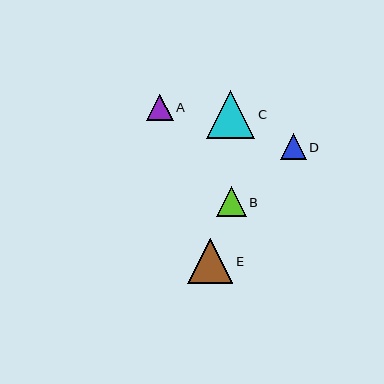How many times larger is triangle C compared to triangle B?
Triangle C is approximately 1.6 times the size of triangle B.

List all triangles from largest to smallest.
From largest to smallest: C, E, B, A, D.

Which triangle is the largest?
Triangle C is the largest with a size of approximately 48 pixels.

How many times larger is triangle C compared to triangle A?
Triangle C is approximately 1.8 times the size of triangle A.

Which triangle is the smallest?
Triangle D is the smallest with a size of approximately 26 pixels.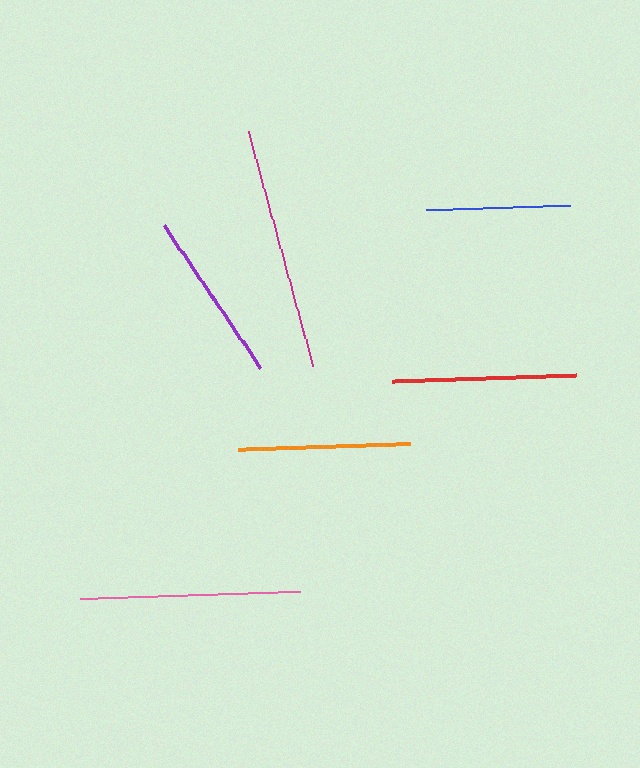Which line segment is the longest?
The magenta line is the longest at approximately 244 pixels.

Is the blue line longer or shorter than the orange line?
The orange line is longer than the blue line.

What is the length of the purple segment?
The purple segment is approximately 173 pixels long.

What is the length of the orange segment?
The orange segment is approximately 172 pixels long.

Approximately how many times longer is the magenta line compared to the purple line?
The magenta line is approximately 1.4 times the length of the purple line.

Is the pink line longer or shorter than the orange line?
The pink line is longer than the orange line.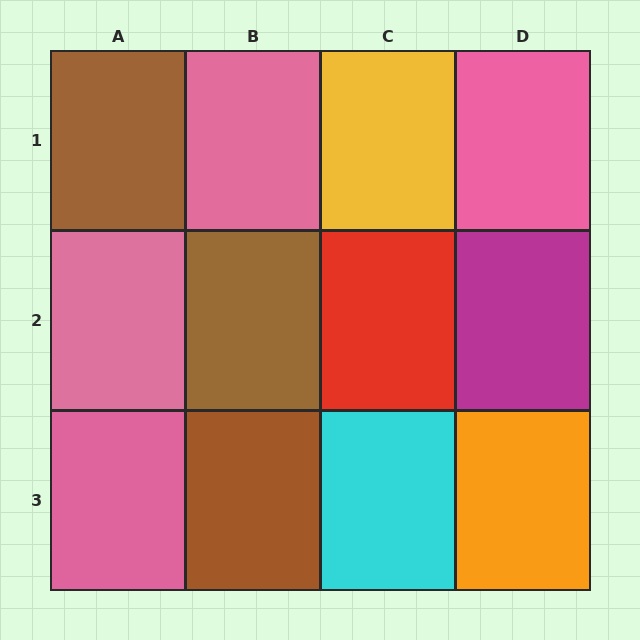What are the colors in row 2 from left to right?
Pink, brown, red, magenta.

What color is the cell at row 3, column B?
Brown.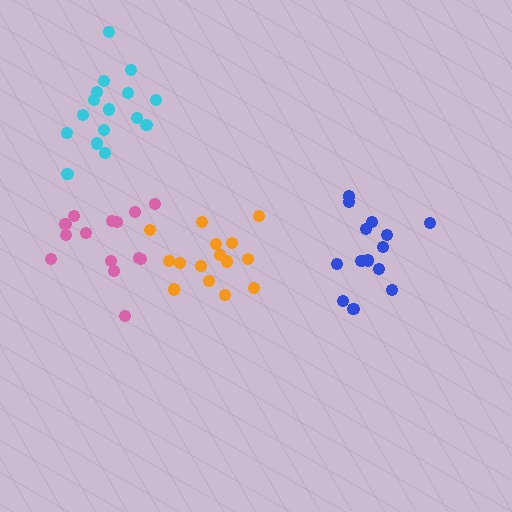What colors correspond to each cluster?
The clusters are colored: blue, orange, cyan, pink.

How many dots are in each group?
Group 1: 14 dots, Group 2: 15 dots, Group 3: 16 dots, Group 4: 14 dots (59 total).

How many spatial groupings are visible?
There are 4 spatial groupings.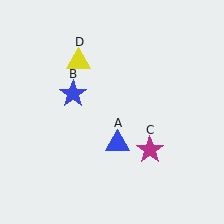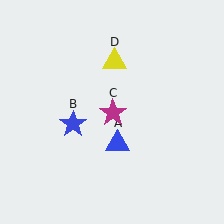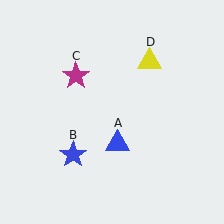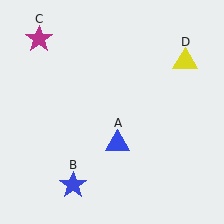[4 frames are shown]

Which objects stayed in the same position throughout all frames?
Blue triangle (object A) remained stationary.